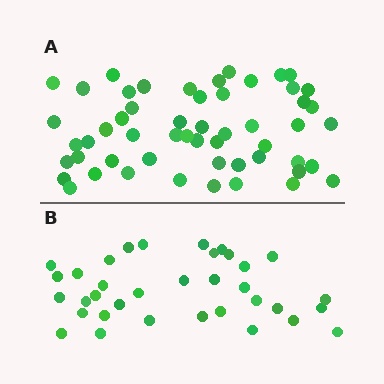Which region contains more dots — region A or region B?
Region A (the top region) has more dots.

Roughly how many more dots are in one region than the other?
Region A has approximately 20 more dots than region B.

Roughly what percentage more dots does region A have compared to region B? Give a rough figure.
About 55% more.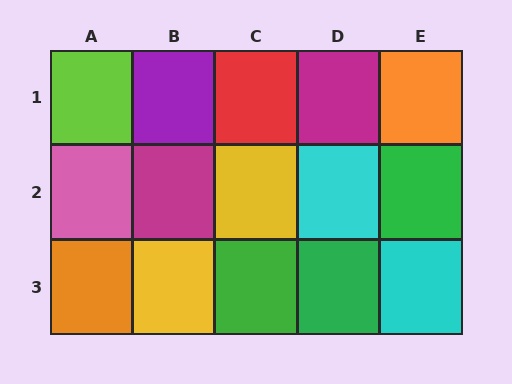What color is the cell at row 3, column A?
Orange.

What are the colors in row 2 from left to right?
Pink, magenta, yellow, cyan, green.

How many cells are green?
3 cells are green.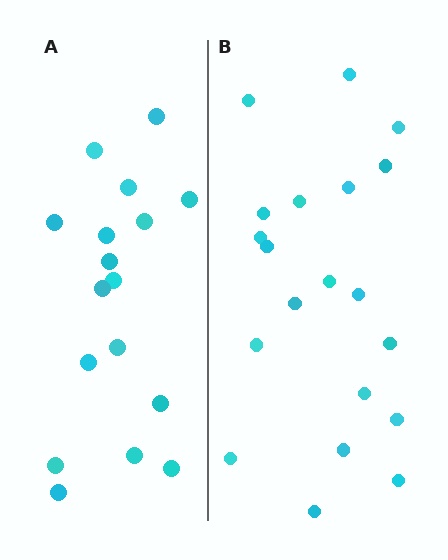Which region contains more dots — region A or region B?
Region B (the right region) has more dots.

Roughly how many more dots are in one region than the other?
Region B has just a few more — roughly 2 or 3 more dots than region A.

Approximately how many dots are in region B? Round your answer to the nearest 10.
About 20 dots.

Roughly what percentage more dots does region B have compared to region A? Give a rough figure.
About 20% more.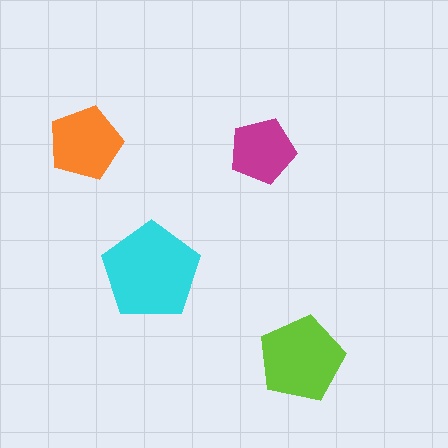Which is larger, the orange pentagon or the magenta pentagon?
The orange one.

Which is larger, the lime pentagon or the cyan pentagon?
The cyan one.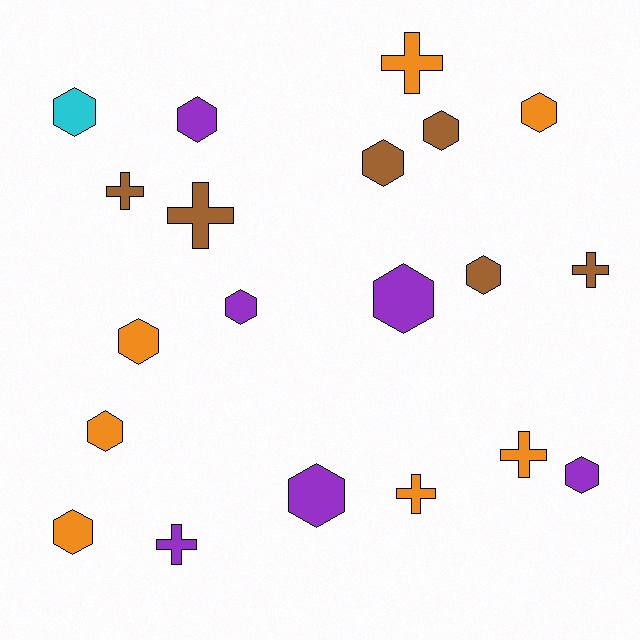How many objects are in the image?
There are 20 objects.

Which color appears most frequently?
Orange, with 7 objects.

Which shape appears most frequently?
Hexagon, with 13 objects.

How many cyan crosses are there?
There are no cyan crosses.